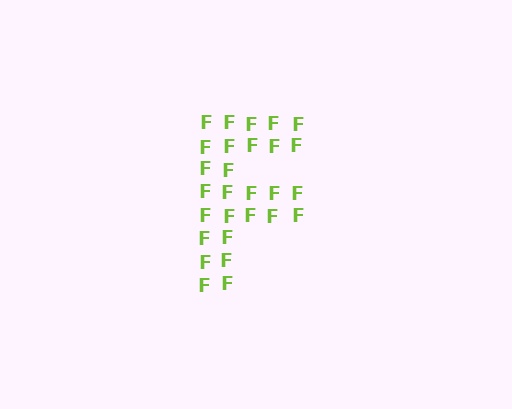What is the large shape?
The large shape is the letter F.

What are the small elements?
The small elements are letter F's.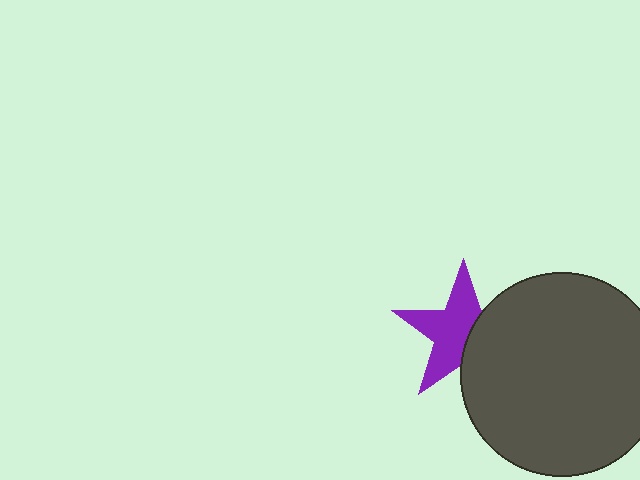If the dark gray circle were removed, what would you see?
You would see the complete purple star.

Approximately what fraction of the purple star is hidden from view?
Roughly 38% of the purple star is hidden behind the dark gray circle.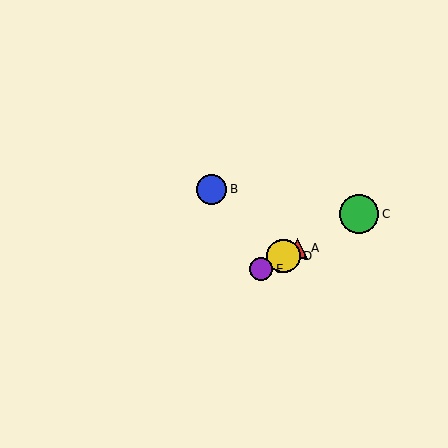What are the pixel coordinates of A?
Object A is at (298, 248).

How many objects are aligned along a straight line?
4 objects (A, C, D, E) are aligned along a straight line.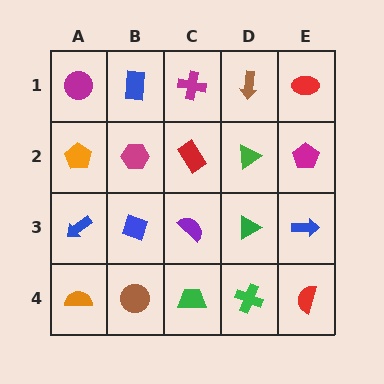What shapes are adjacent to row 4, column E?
A blue arrow (row 3, column E), a green cross (row 4, column D).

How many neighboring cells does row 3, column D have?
4.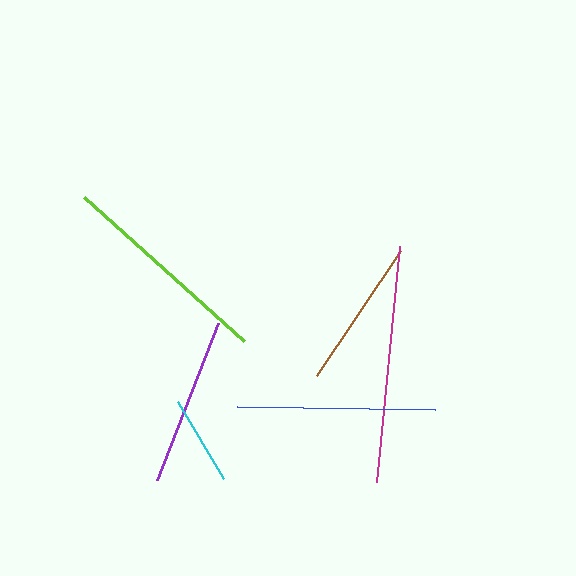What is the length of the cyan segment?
The cyan segment is approximately 90 pixels long.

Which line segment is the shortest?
The cyan line is the shortest at approximately 90 pixels.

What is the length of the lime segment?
The lime segment is approximately 216 pixels long.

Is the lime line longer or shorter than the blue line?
The lime line is longer than the blue line.